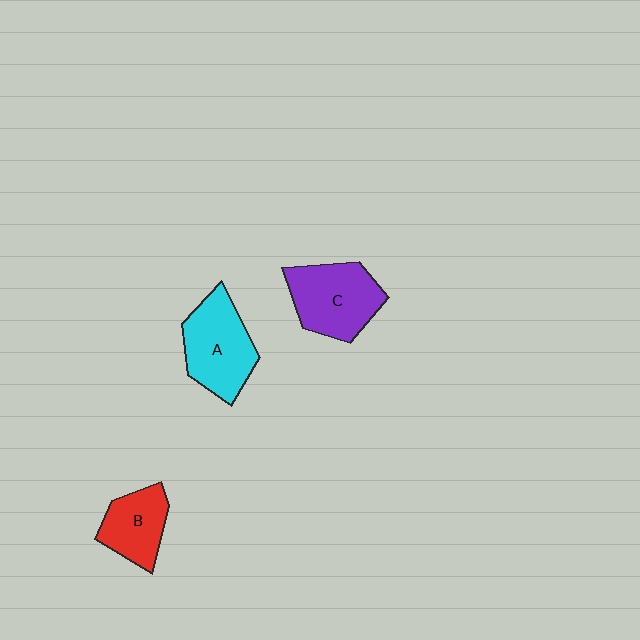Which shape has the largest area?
Shape C (purple).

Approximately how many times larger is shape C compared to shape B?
Approximately 1.4 times.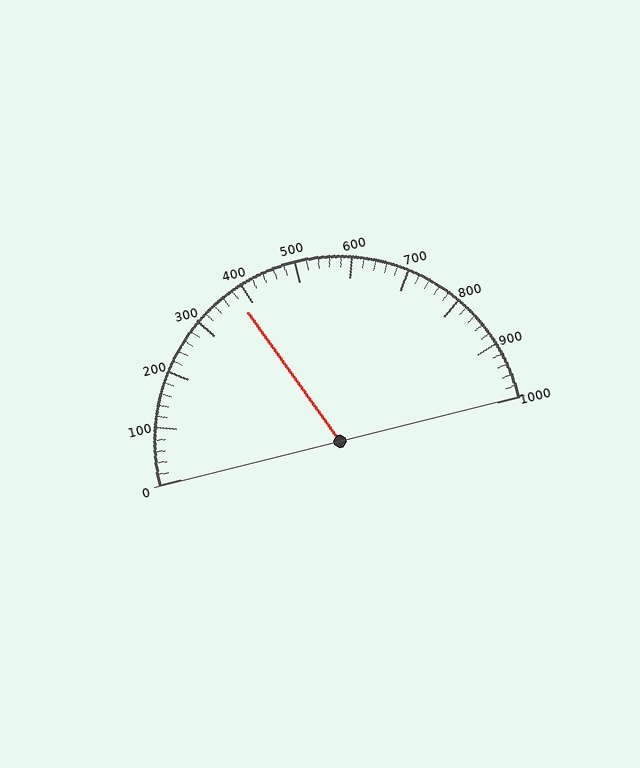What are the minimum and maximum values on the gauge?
The gauge ranges from 0 to 1000.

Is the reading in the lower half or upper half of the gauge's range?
The reading is in the lower half of the range (0 to 1000).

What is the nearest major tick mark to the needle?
The nearest major tick mark is 400.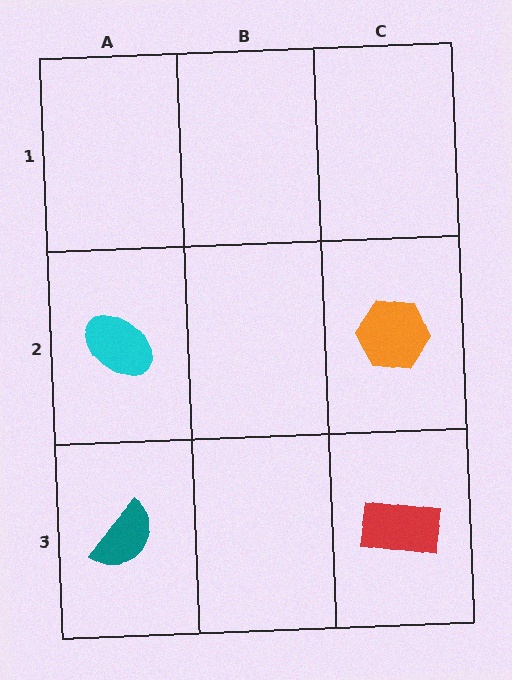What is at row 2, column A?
A cyan ellipse.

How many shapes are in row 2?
2 shapes.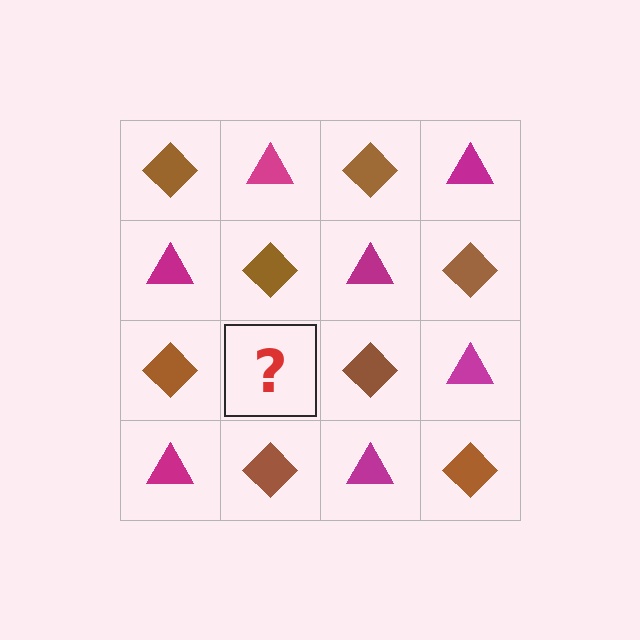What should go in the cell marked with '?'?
The missing cell should contain a magenta triangle.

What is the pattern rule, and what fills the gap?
The rule is that it alternates brown diamond and magenta triangle in a checkerboard pattern. The gap should be filled with a magenta triangle.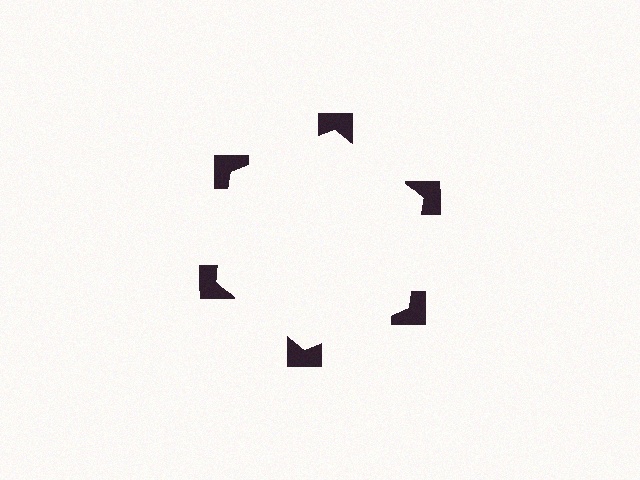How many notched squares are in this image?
There are 6 — one at each vertex of the illusory hexagon.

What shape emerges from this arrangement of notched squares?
An illusory hexagon — its edges are inferred from the aligned wedge cuts in the notched squares, not physically drawn.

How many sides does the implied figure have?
6 sides.